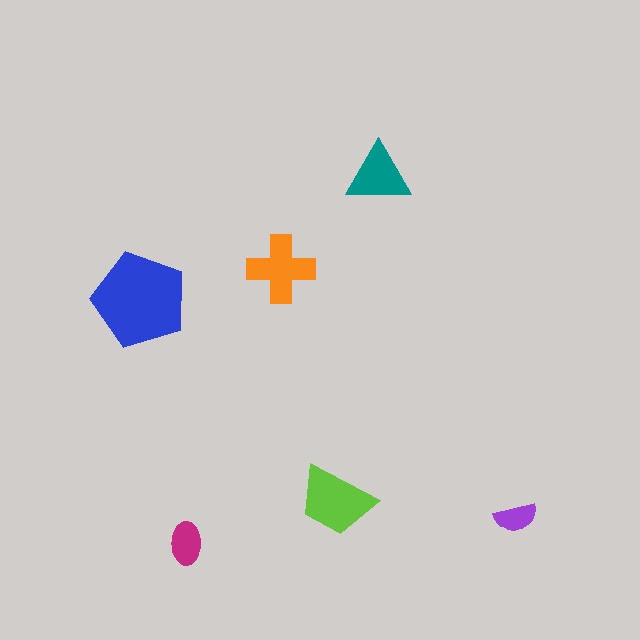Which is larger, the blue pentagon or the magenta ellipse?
The blue pentagon.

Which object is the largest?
The blue pentagon.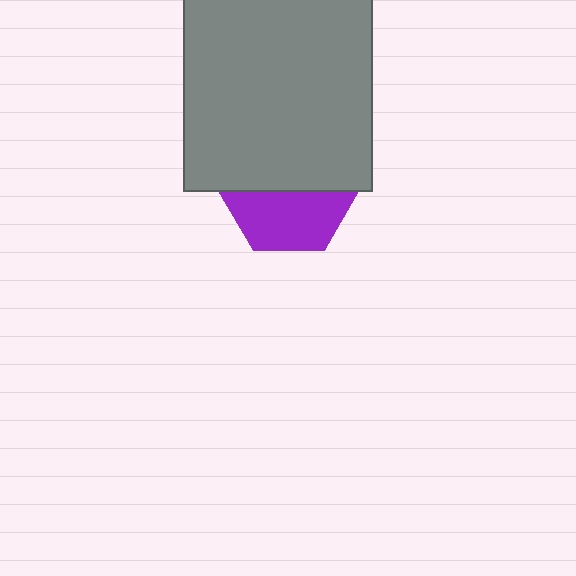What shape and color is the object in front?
The object in front is a gray rectangle.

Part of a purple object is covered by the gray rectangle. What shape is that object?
It is a hexagon.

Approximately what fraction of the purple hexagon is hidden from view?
Roughly 52% of the purple hexagon is hidden behind the gray rectangle.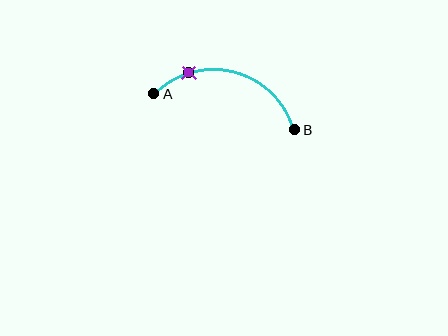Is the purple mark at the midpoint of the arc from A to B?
No. The purple mark lies on the arc but is closer to endpoint A. The arc midpoint would be at the point on the curve equidistant along the arc from both A and B.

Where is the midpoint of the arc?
The arc midpoint is the point on the curve farthest from the straight line joining A and B. It sits above that line.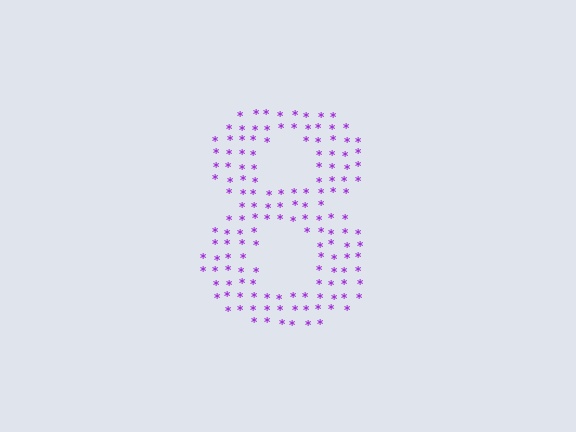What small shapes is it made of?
It is made of small asterisks.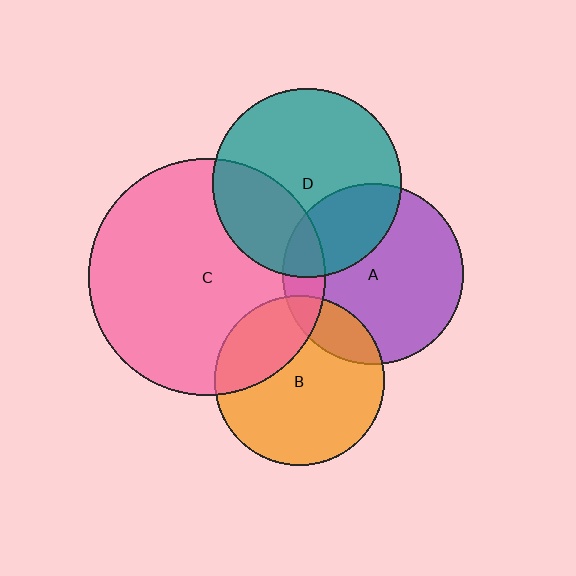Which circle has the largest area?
Circle C (pink).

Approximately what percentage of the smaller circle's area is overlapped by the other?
Approximately 30%.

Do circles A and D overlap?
Yes.